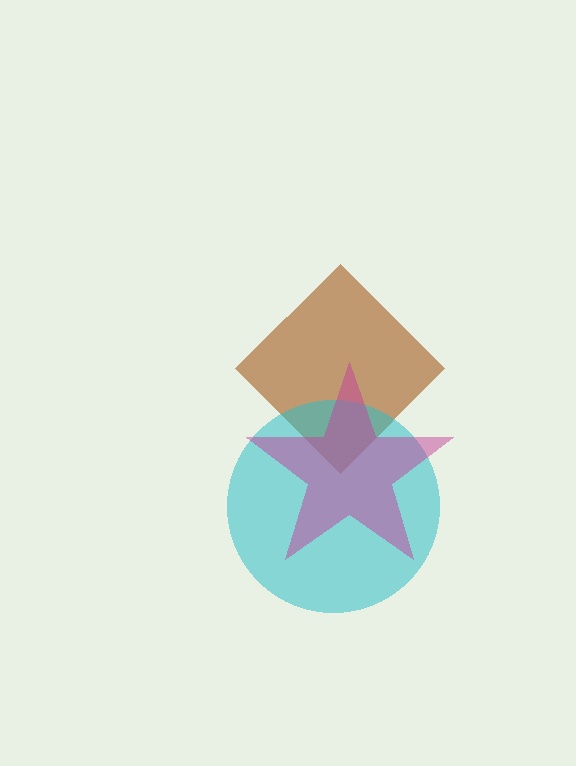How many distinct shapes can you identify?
There are 3 distinct shapes: a brown diamond, a cyan circle, a magenta star.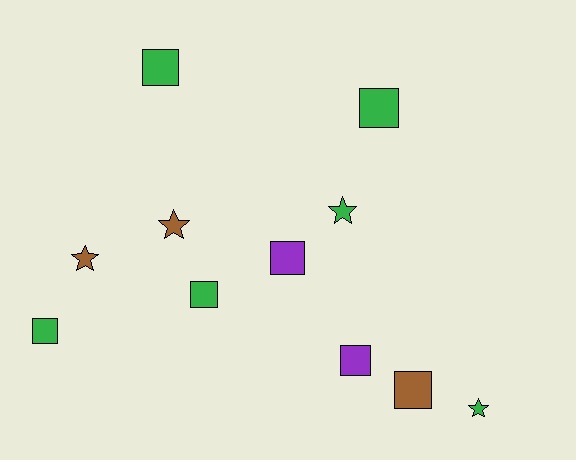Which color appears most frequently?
Green, with 6 objects.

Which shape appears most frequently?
Square, with 7 objects.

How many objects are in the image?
There are 11 objects.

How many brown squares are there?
There is 1 brown square.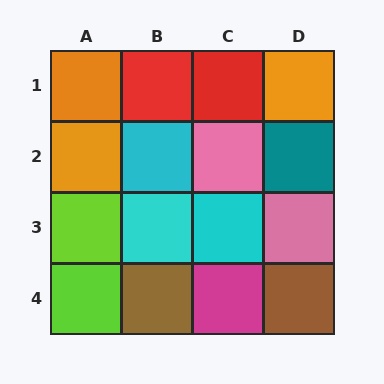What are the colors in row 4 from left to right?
Lime, brown, magenta, brown.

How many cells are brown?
2 cells are brown.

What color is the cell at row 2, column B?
Cyan.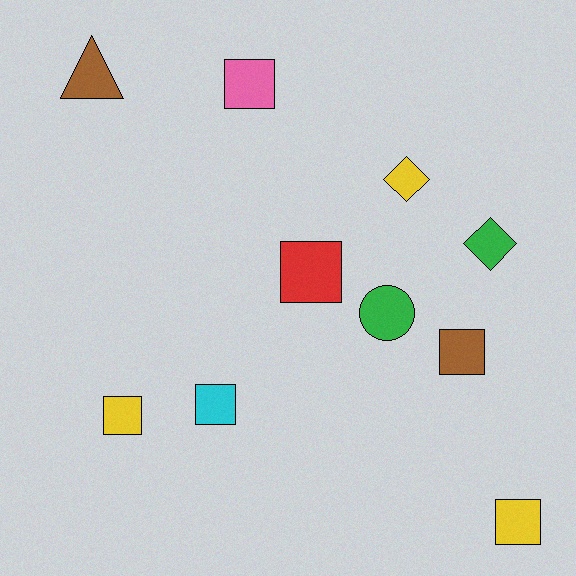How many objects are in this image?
There are 10 objects.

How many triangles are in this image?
There is 1 triangle.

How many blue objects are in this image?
There are no blue objects.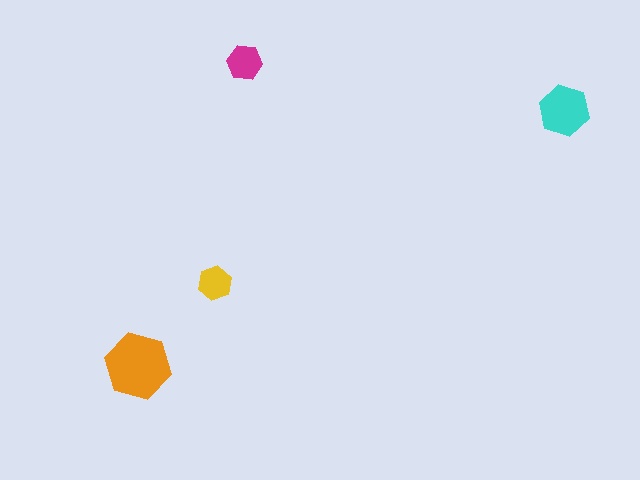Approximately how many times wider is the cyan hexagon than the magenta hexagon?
About 1.5 times wider.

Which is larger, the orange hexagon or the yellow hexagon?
The orange one.